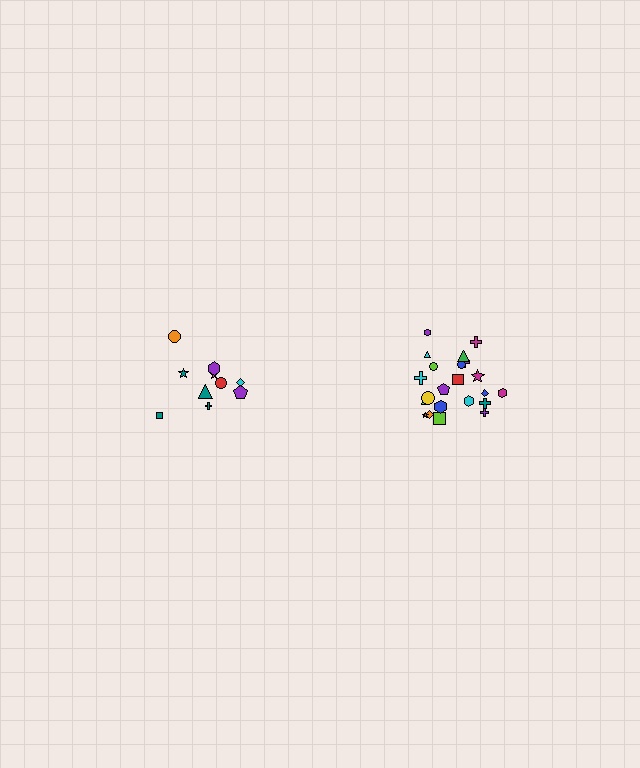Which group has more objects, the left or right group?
The right group.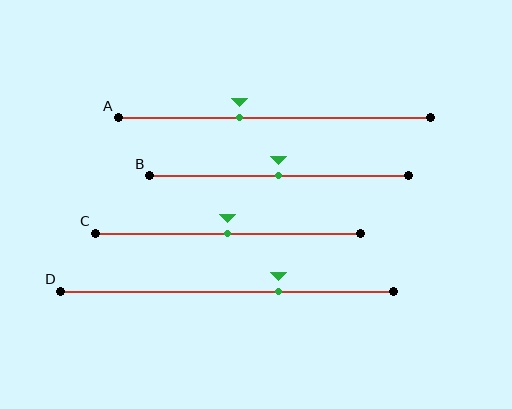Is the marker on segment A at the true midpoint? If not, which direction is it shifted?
No, the marker on segment A is shifted to the left by about 11% of the segment length.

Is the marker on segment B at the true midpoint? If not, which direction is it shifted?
Yes, the marker on segment B is at the true midpoint.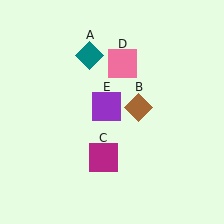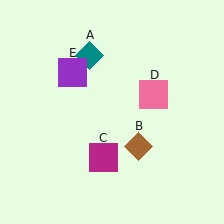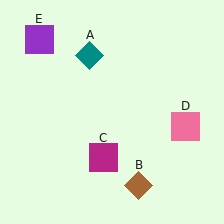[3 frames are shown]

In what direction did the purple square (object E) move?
The purple square (object E) moved up and to the left.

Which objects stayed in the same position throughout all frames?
Teal diamond (object A) and magenta square (object C) remained stationary.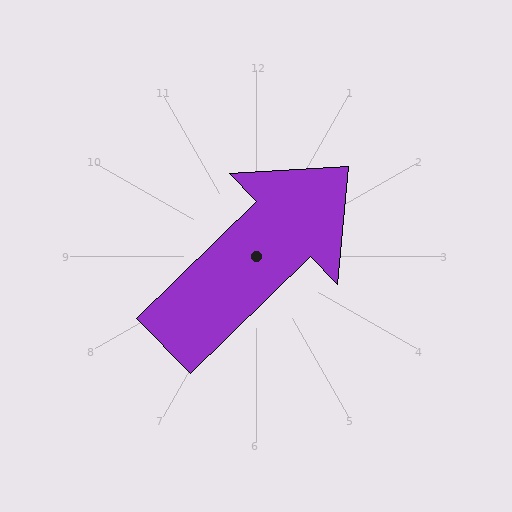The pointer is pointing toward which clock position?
Roughly 2 o'clock.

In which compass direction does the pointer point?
Northeast.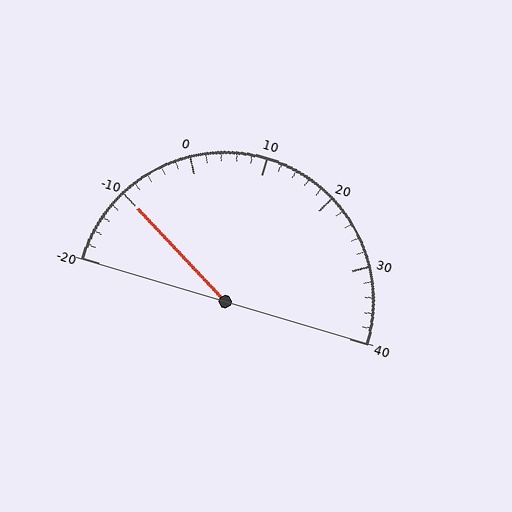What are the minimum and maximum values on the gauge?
The gauge ranges from -20 to 40.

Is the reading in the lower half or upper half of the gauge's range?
The reading is in the lower half of the range (-20 to 40).